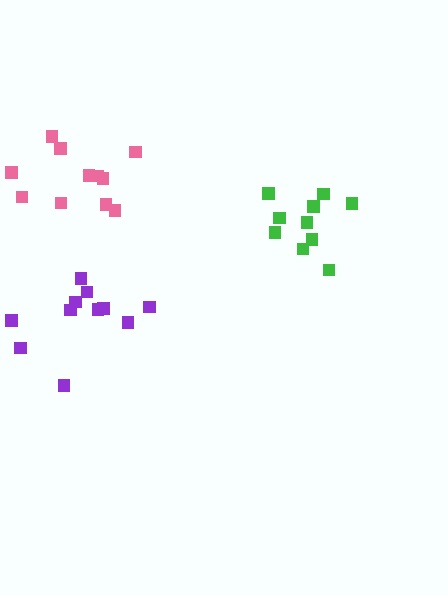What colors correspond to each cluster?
The clusters are colored: pink, green, purple.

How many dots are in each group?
Group 1: 11 dots, Group 2: 10 dots, Group 3: 11 dots (32 total).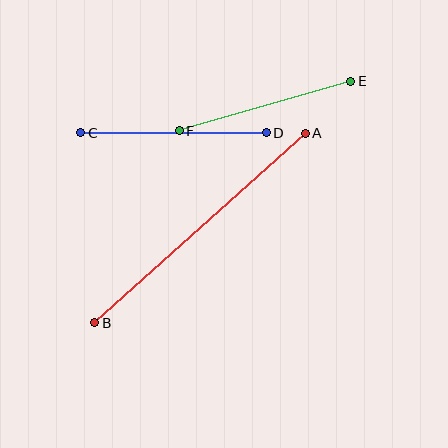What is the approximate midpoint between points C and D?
The midpoint is at approximately (174, 133) pixels.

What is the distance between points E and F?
The distance is approximately 179 pixels.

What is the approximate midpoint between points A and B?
The midpoint is at approximately (200, 228) pixels.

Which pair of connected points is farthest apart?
Points A and B are farthest apart.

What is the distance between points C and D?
The distance is approximately 185 pixels.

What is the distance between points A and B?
The distance is approximately 283 pixels.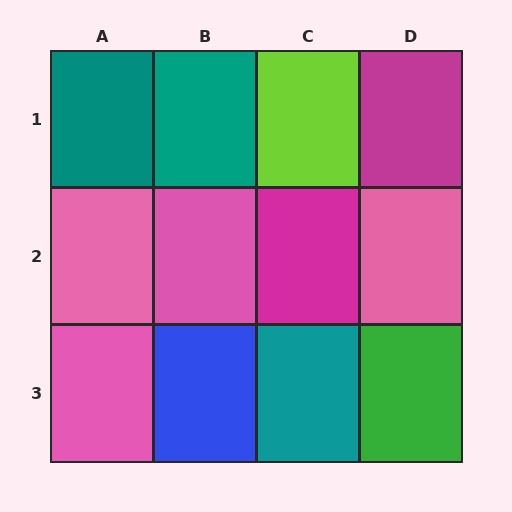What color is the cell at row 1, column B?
Teal.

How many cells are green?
1 cell is green.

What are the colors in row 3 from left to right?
Pink, blue, teal, green.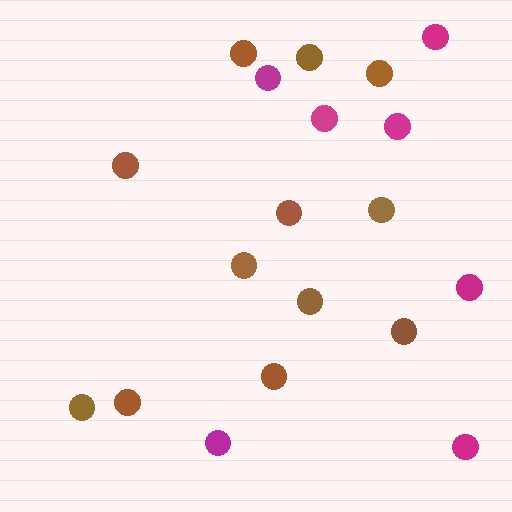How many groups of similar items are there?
There are 2 groups: one group of brown circles (12) and one group of magenta circles (7).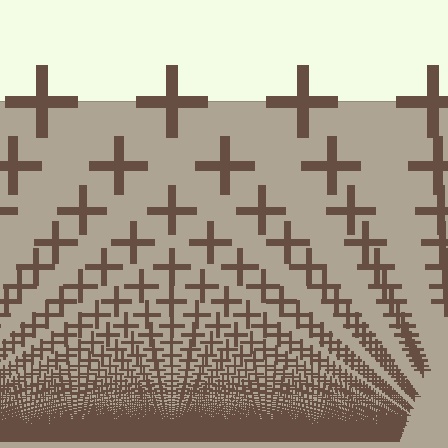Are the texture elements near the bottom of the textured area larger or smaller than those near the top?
Smaller. The gradient is inverted — elements near the bottom are smaller and denser.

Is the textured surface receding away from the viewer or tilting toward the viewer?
The surface appears to tilt toward the viewer. Texture elements get larger and sparser toward the top.